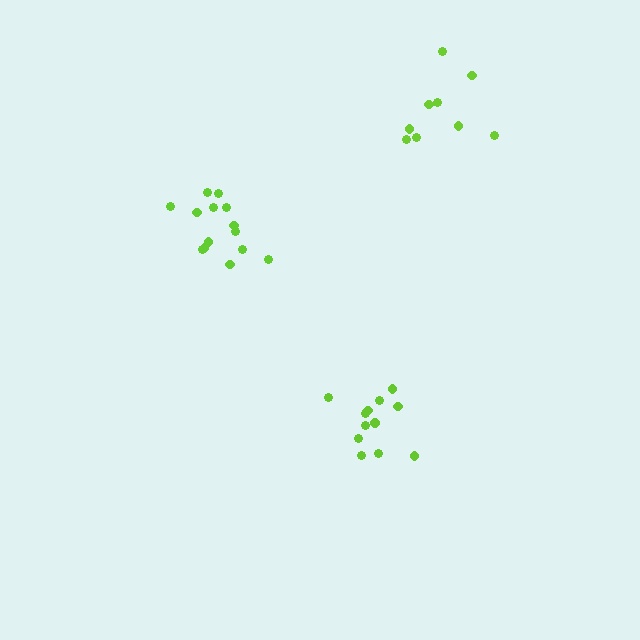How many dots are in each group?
Group 1: 12 dots, Group 2: 14 dots, Group 3: 9 dots (35 total).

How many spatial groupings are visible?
There are 3 spatial groupings.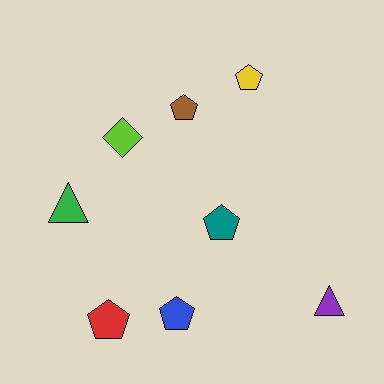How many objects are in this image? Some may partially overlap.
There are 8 objects.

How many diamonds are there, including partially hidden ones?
There is 1 diamond.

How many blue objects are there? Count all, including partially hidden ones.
There is 1 blue object.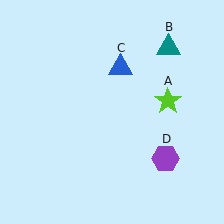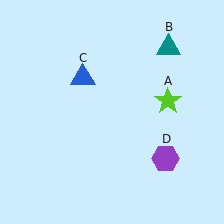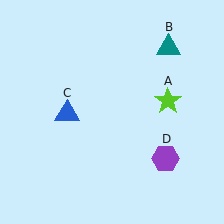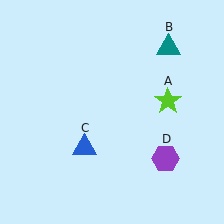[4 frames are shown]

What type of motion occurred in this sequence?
The blue triangle (object C) rotated counterclockwise around the center of the scene.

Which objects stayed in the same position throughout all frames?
Lime star (object A) and teal triangle (object B) and purple hexagon (object D) remained stationary.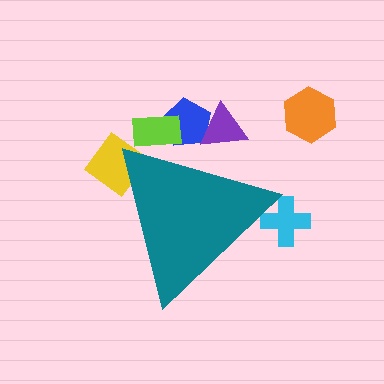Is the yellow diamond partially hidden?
Yes, the yellow diamond is partially hidden behind the teal triangle.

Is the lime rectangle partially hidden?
Yes, the lime rectangle is partially hidden behind the teal triangle.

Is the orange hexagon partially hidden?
No, the orange hexagon is fully visible.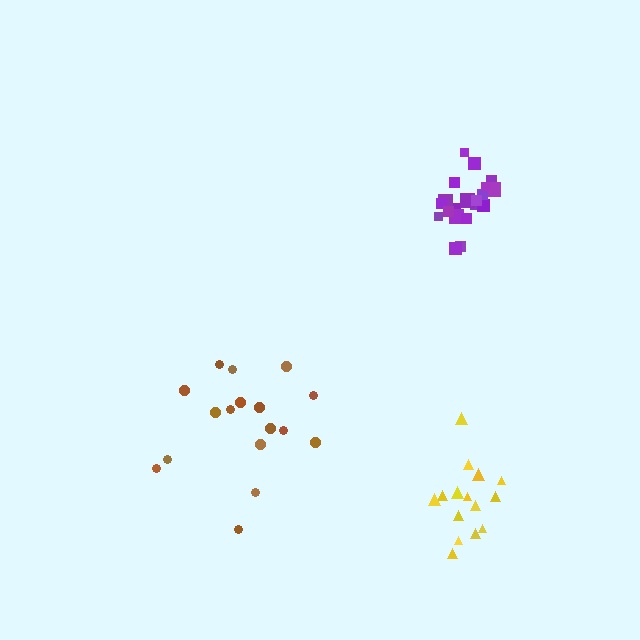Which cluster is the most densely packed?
Purple.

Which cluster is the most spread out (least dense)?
Brown.